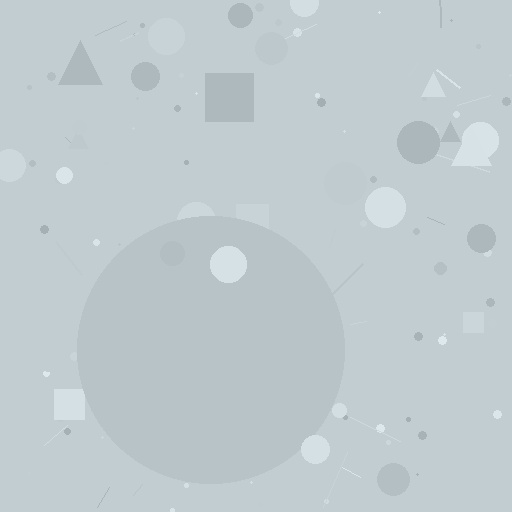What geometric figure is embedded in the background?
A circle is embedded in the background.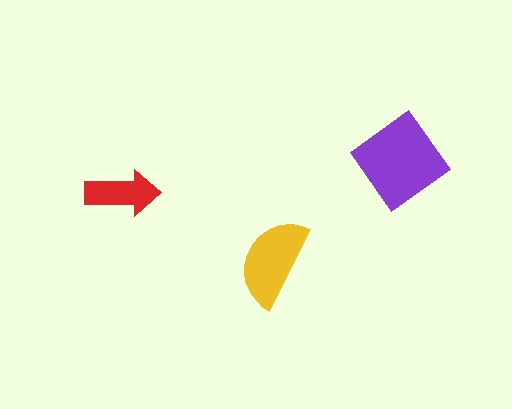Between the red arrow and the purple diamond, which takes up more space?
The purple diamond.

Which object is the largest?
The purple diamond.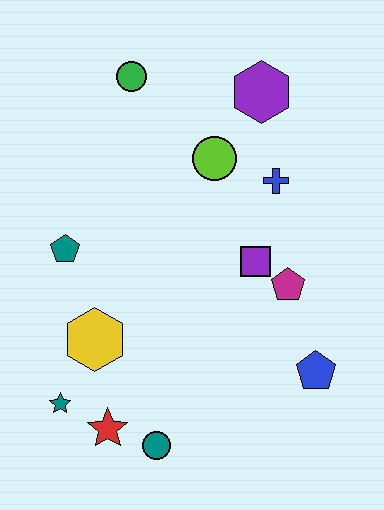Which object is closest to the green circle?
The lime circle is closest to the green circle.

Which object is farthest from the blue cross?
The teal star is farthest from the blue cross.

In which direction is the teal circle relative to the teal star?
The teal circle is to the right of the teal star.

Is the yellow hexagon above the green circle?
No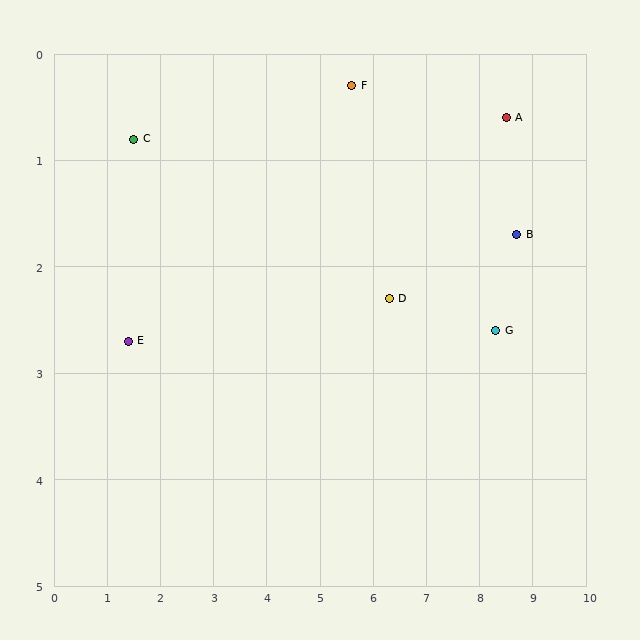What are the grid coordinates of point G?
Point G is at approximately (8.3, 2.6).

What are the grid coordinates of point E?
Point E is at approximately (1.4, 2.7).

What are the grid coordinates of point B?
Point B is at approximately (8.7, 1.7).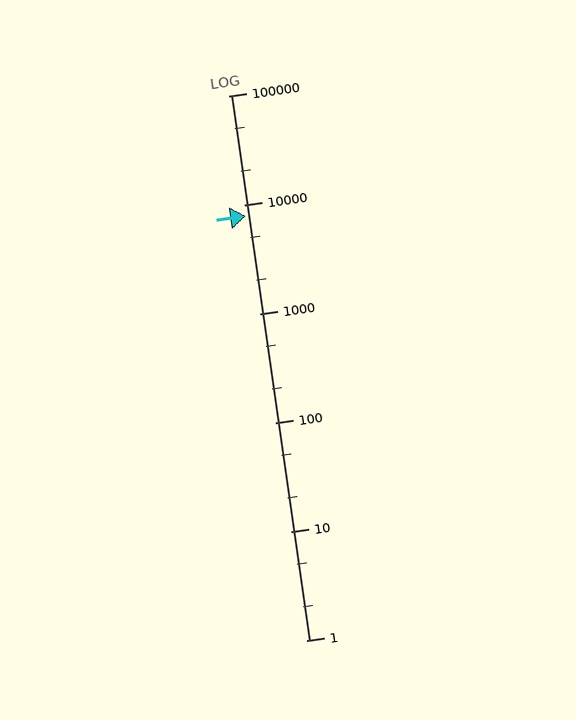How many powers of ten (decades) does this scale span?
The scale spans 5 decades, from 1 to 100000.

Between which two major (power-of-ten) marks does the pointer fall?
The pointer is between 1000 and 10000.